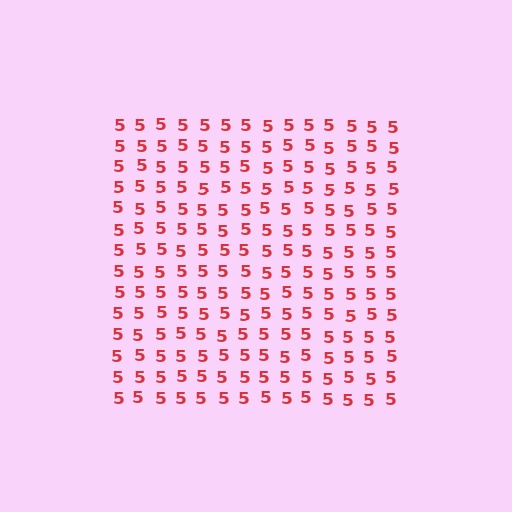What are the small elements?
The small elements are digit 5's.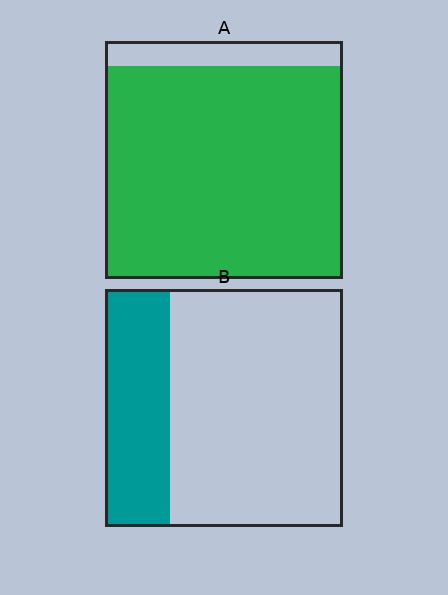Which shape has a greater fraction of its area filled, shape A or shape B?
Shape A.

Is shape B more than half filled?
No.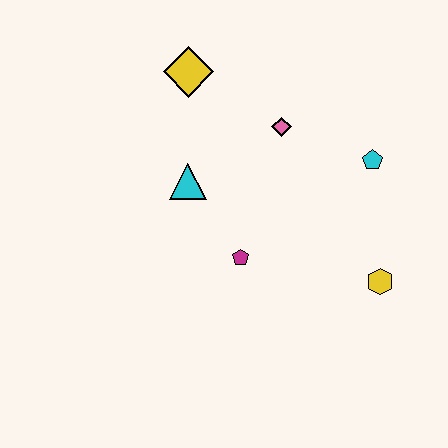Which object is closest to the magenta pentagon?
The cyan triangle is closest to the magenta pentagon.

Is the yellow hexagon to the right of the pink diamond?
Yes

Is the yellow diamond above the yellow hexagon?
Yes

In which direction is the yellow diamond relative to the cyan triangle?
The yellow diamond is above the cyan triangle.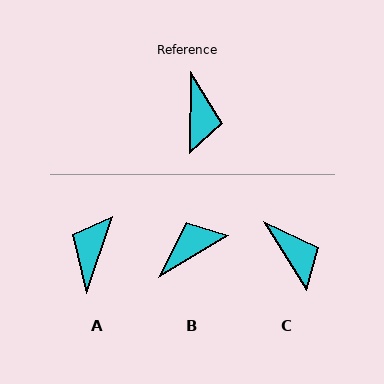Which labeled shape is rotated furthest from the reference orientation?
A, about 163 degrees away.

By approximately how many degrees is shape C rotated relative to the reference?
Approximately 32 degrees counter-clockwise.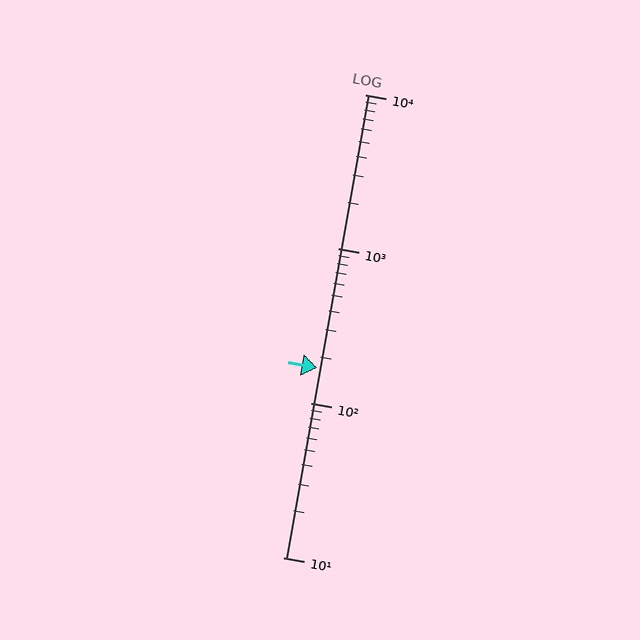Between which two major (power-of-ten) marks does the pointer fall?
The pointer is between 100 and 1000.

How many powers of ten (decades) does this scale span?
The scale spans 3 decades, from 10 to 10000.